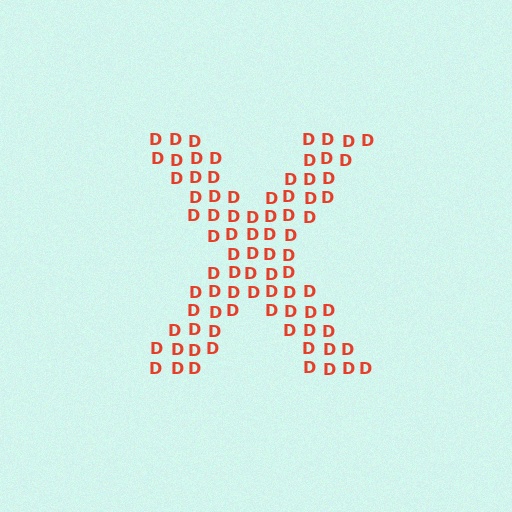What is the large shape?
The large shape is the letter X.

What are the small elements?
The small elements are letter D's.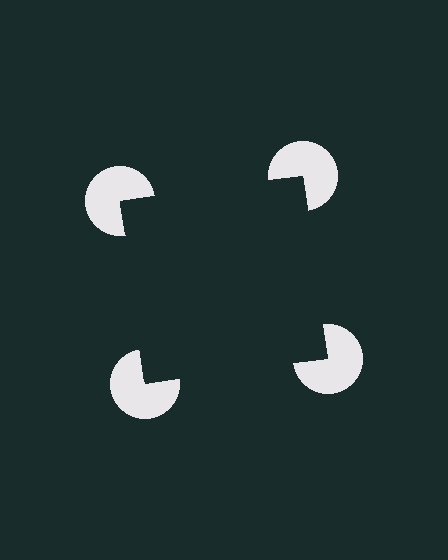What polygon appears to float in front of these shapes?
An illusory square — its edges are inferred from the aligned wedge cuts in the pac-man discs, not physically drawn.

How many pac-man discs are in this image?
There are 4 — one at each vertex of the illusory square.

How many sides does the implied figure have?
4 sides.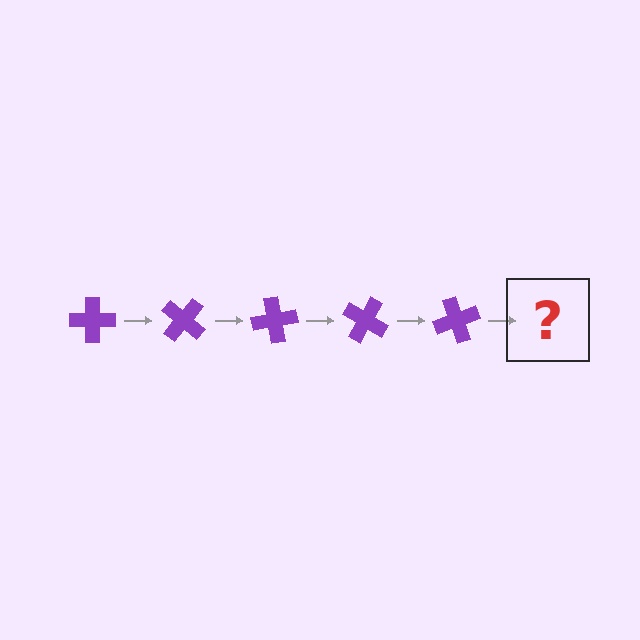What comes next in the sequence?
The next element should be a purple cross rotated 200 degrees.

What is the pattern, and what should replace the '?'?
The pattern is that the cross rotates 40 degrees each step. The '?' should be a purple cross rotated 200 degrees.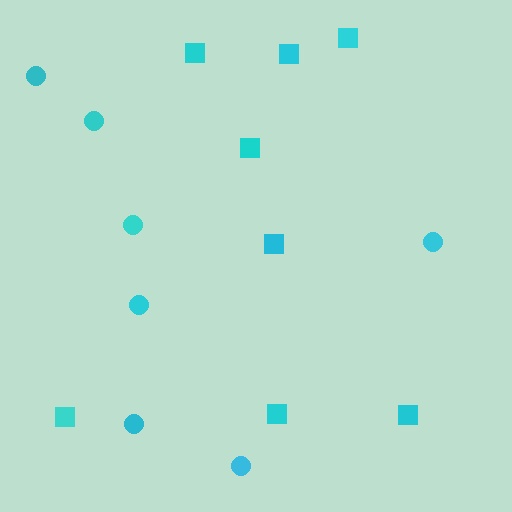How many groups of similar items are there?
There are 2 groups: one group of squares (8) and one group of circles (7).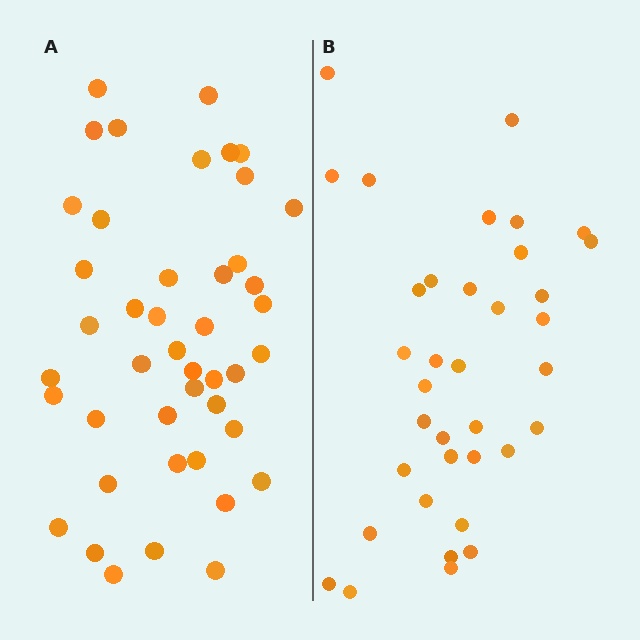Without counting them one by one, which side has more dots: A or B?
Region A (the left region) has more dots.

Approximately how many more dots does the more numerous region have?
Region A has roughly 8 or so more dots than region B.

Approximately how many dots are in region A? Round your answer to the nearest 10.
About 40 dots. (The exact count is 44, which rounds to 40.)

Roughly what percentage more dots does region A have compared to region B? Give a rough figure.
About 20% more.